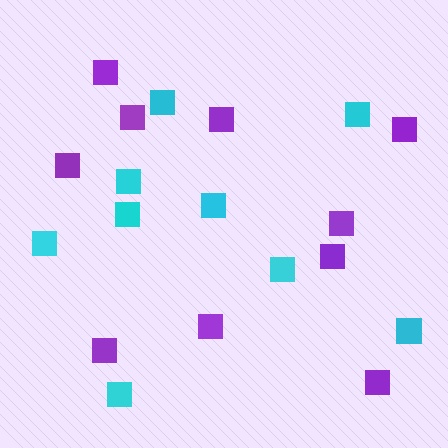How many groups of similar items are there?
There are 2 groups: one group of purple squares (10) and one group of cyan squares (9).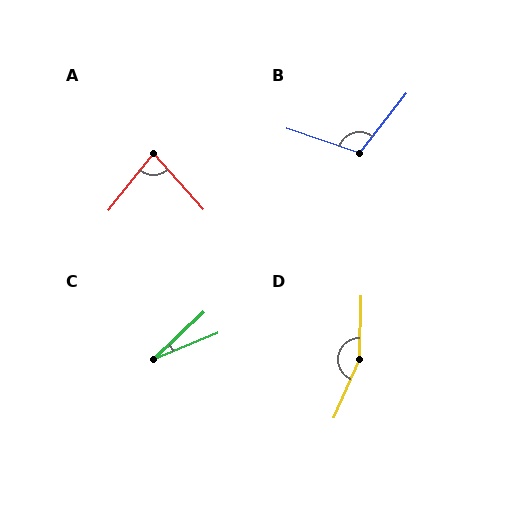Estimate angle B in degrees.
Approximately 109 degrees.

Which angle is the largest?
D, at approximately 157 degrees.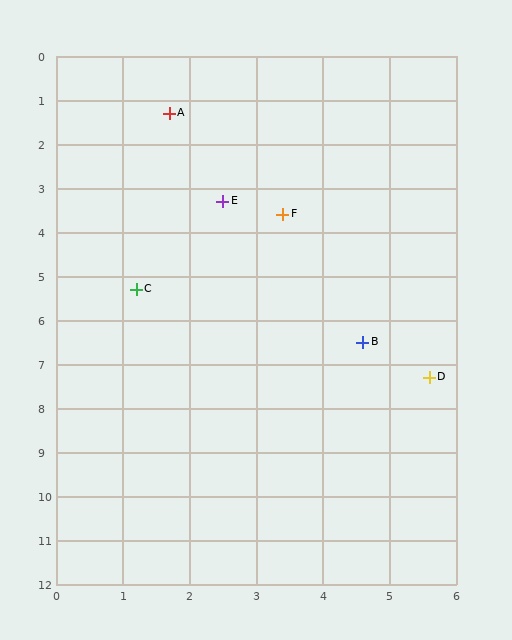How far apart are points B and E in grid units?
Points B and E are about 3.8 grid units apart.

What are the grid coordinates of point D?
Point D is at approximately (5.6, 7.3).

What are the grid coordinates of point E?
Point E is at approximately (2.5, 3.3).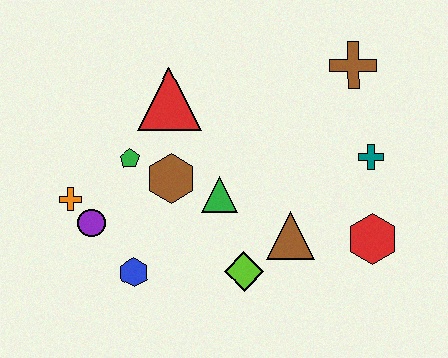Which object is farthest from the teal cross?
The orange cross is farthest from the teal cross.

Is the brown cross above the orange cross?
Yes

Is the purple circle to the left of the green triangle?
Yes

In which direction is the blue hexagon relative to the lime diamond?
The blue hexagon is to the left of the lime diamond.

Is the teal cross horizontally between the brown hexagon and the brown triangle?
No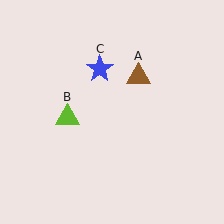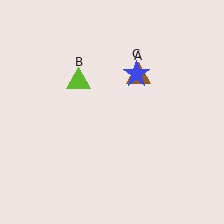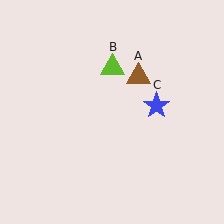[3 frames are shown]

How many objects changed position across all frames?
2 objects changed position: lime triangle (object B), blue star (object C).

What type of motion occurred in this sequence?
The lime triangle (object B), blue star (object C) rotated clockwise around the center of the scene.